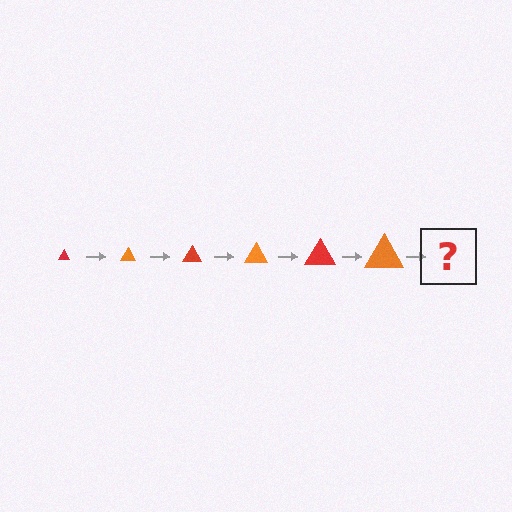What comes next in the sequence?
The next element should be a red triangle, larger than the previous one.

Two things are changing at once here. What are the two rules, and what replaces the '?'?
The two rules are that the triangle grows larger each step and the color cycles through red and orange. The '?' should be a red triangle, larger than the previous one.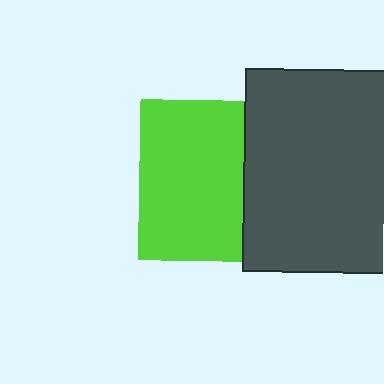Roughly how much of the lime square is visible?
Most of it is visible (roughly 65%).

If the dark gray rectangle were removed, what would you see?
You would see the complete lime square.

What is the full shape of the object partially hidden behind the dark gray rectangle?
The partially hidden object is a lime square.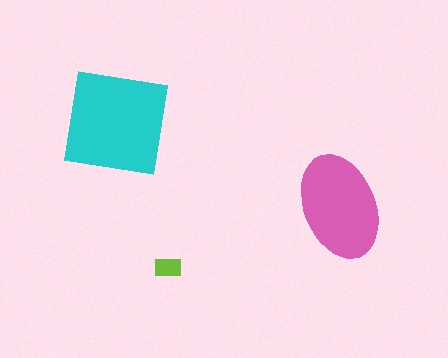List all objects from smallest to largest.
The lime rectangle, the pink ellipse, the cyan square.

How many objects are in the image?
There are 3 objects in the image.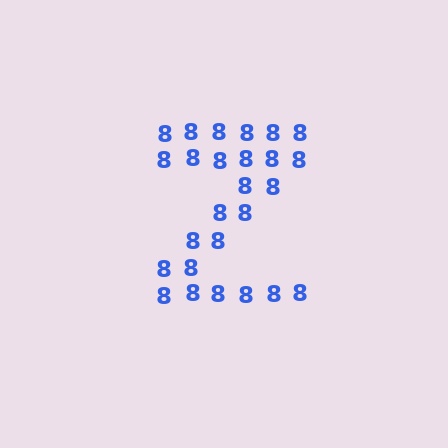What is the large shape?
The large shape is the letter Z.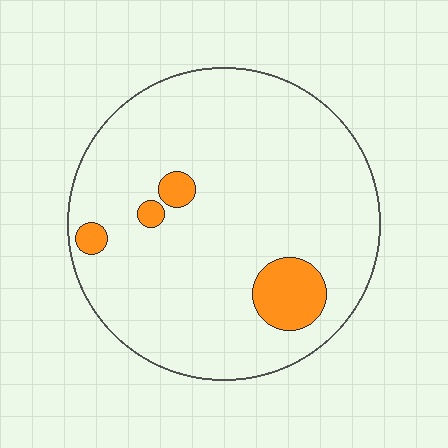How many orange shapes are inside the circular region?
4.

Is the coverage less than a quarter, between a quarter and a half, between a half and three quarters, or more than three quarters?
Less than a quarter.